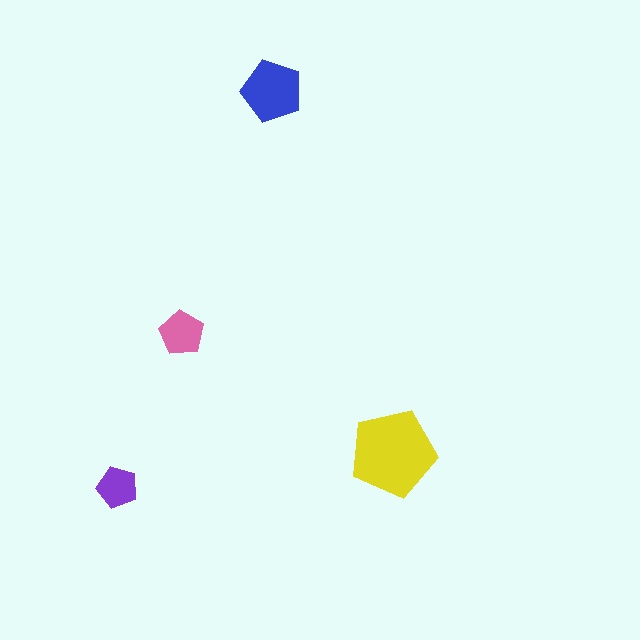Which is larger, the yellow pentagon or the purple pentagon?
The yellow one.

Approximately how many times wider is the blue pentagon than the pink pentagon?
About 1.5 times wider.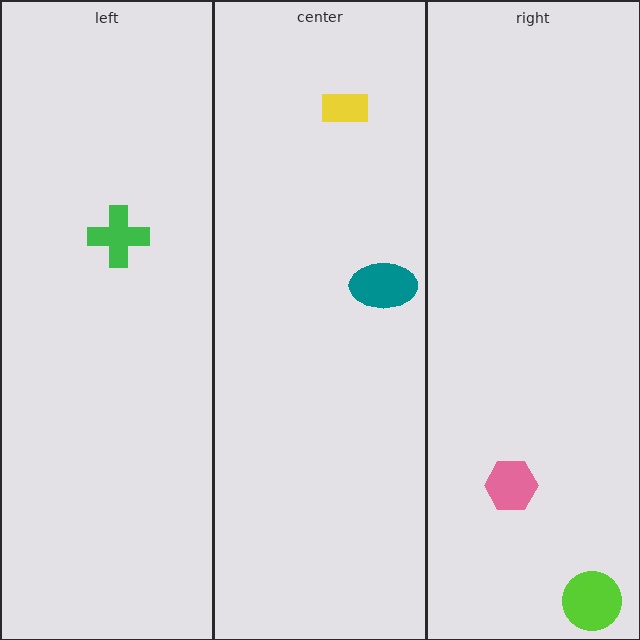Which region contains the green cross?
The left region.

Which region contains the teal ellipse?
The center region.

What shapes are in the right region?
The lime circle, the pink hexagon.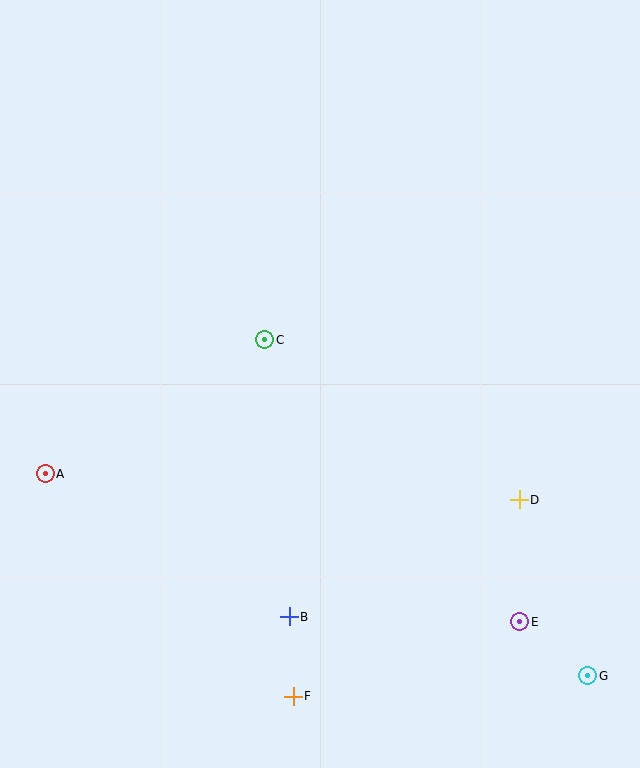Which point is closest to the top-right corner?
Point C is closest to the top-right corner.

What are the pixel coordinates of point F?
Point F is at (293, 696).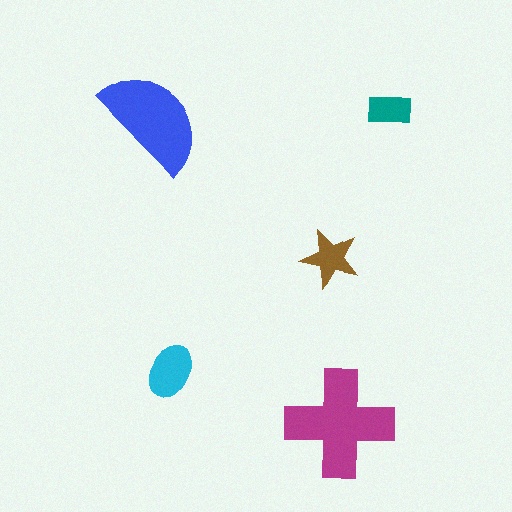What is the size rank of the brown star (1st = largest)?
4th.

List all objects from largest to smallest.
The magenta cross, the blue semicircle, the cyan ellipse, the brown star, the teal rectangle.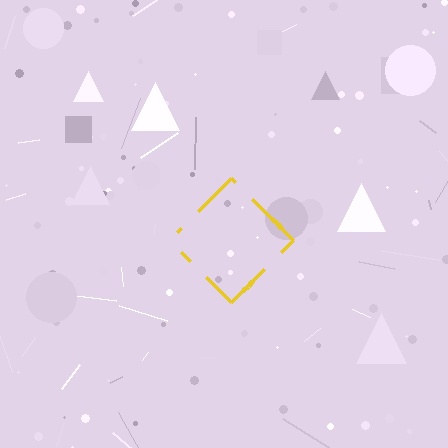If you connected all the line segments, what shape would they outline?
They would outline a diamond.